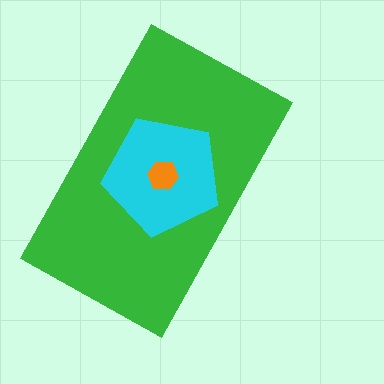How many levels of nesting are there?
3.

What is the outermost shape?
The green rectangle.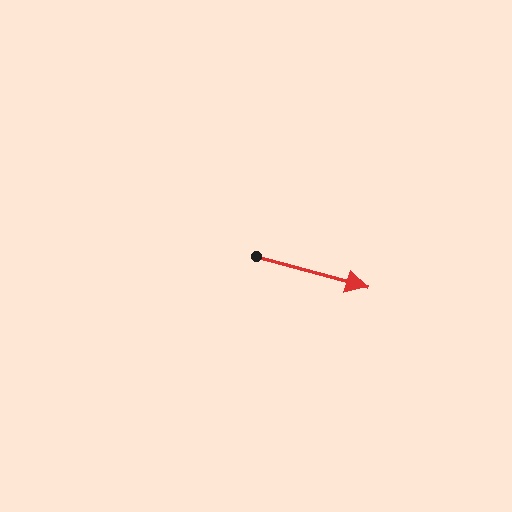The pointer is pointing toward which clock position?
Roughly 4 o'clock.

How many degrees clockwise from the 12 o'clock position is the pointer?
Approximately 105 degrees.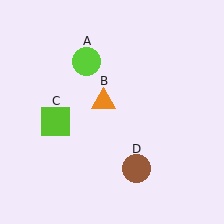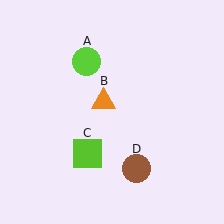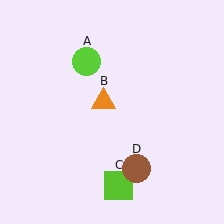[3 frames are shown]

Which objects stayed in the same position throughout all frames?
Lime circle (object A) and orange triangle (object B) and brown circle (object D) remained stationary.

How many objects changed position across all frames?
1 object changed position: lime square (object C).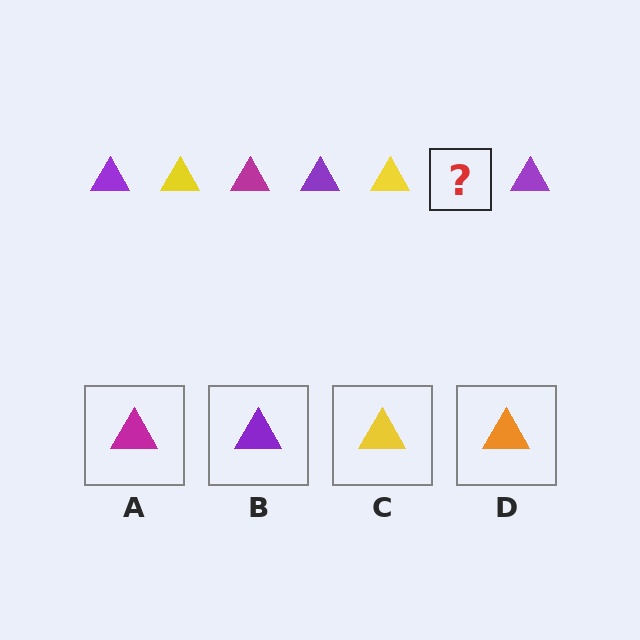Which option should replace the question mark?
Option A.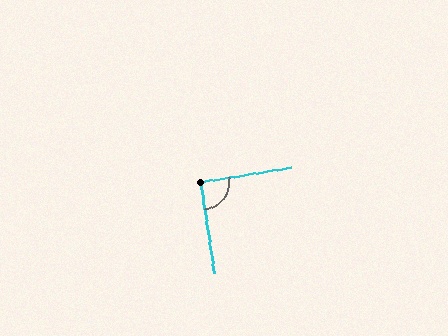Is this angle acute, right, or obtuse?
It is approximately a right angle.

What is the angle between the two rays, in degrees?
Approximately 90 degrees.